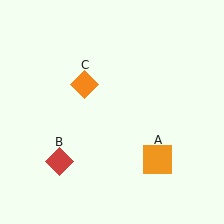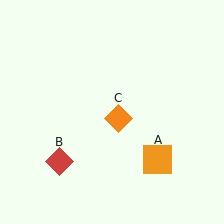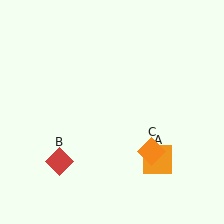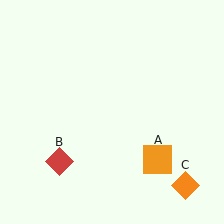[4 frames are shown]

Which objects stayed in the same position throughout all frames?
Orange square (object A) and red diamond (object B) remained stationary.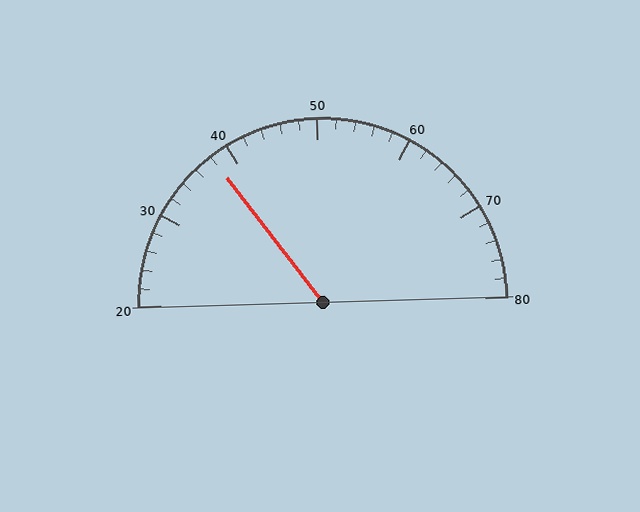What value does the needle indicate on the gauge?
The needle indicates approximately 38.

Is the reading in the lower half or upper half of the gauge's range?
The reading is in the lower half of the range (20 to 80).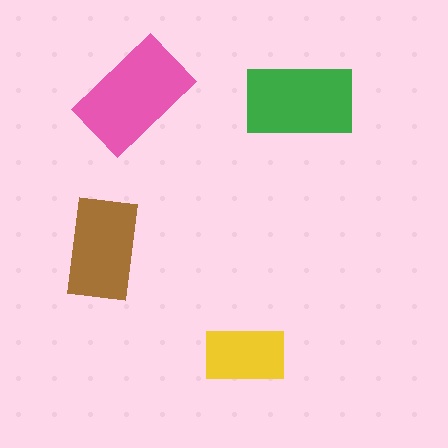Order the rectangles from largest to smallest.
the pink one, the green one, the brown one, the yellow one.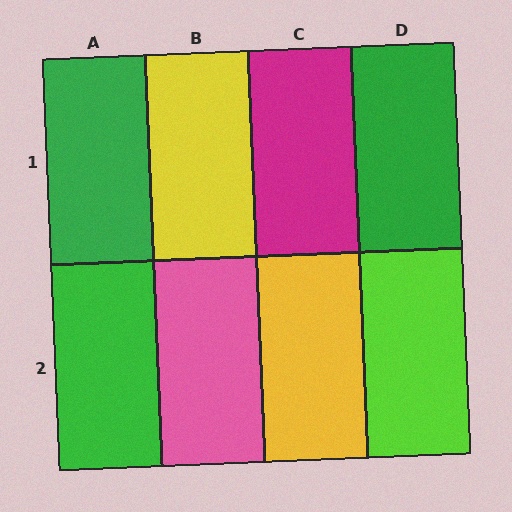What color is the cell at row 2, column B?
Pink.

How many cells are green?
3 cells are green.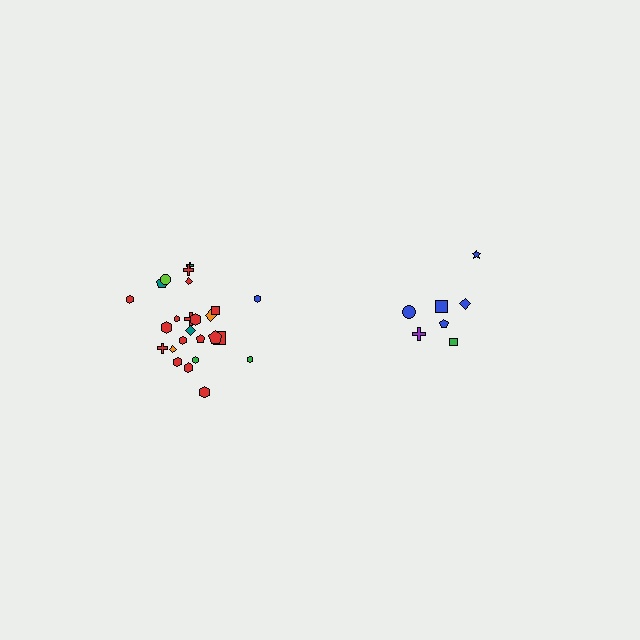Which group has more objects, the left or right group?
The left group.